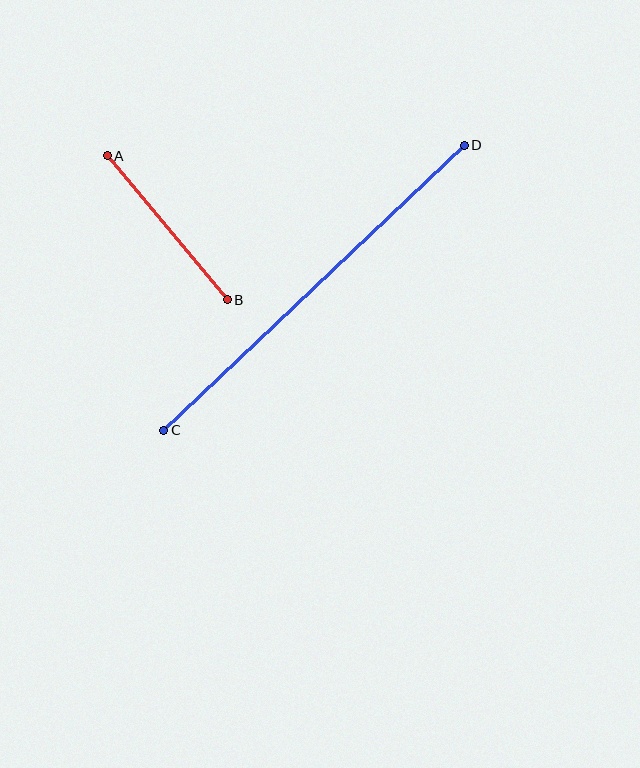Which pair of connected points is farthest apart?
Points C and D are farthest apart.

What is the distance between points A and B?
The distance is approximately 188 pixels.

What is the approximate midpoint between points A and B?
The midpoint is at approximately (167, 228) pixels.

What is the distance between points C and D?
The distance is approximately 414 pixels.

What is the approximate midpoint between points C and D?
The midpoint is at approximately (314, 288) pixels.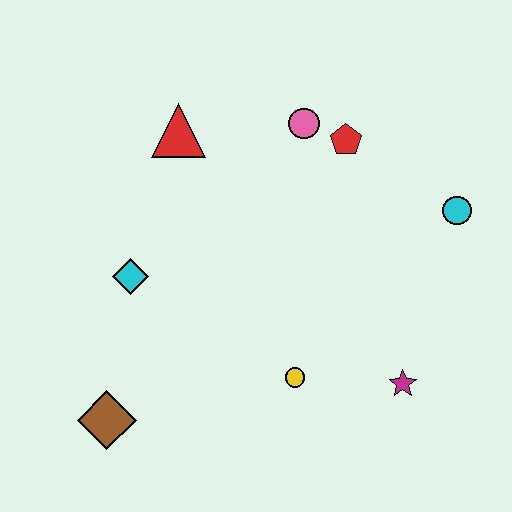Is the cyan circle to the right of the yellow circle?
Yes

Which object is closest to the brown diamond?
The cyan diamond is closest to the brown diamond.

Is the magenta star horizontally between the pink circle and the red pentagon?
No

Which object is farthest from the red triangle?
The magenta star is farthest from the red triangle.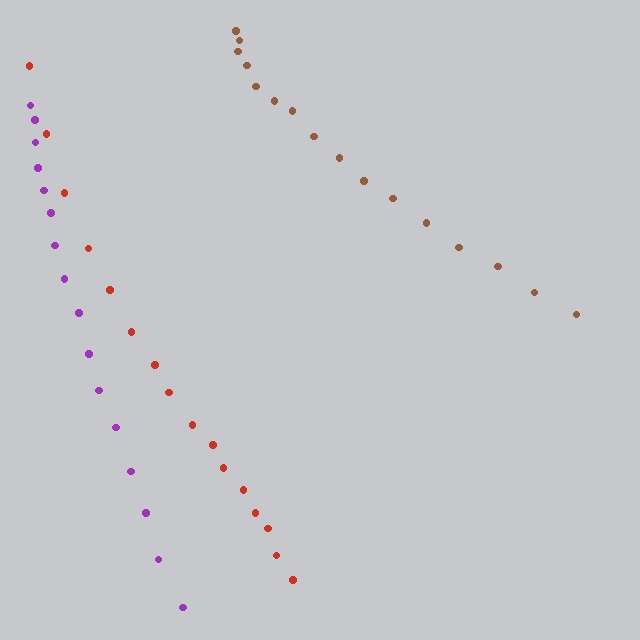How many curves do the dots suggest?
There are 3 distinct paths.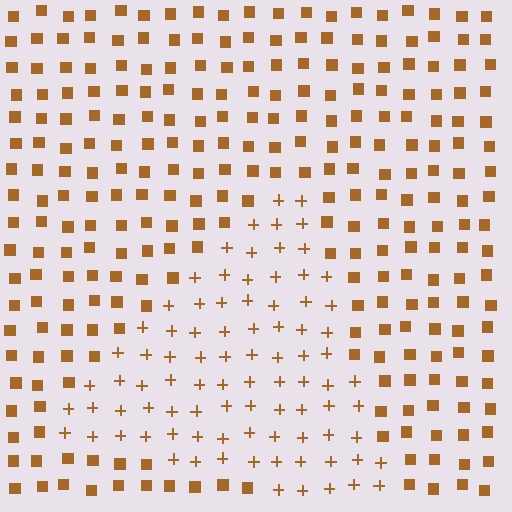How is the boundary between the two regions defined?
The boundary is defined by a change in element shape: plus signs inside vs. squares outside. All elements share the same color and spacing.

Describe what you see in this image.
The image is filled with small brown elements arranged in a uniform grid. A triangle-shaped region contains plus signs, while the surrounding area contains squares. The boundary is defined purely by the change in element shape.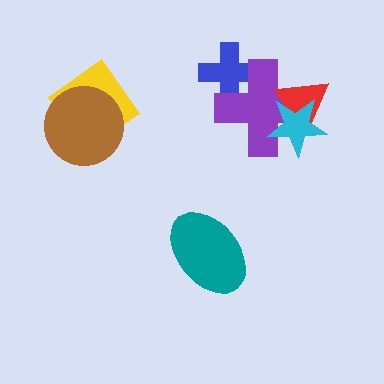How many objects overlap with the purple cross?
3 objects overlap with the purple cross.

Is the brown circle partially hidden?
No, no other shape covers it.